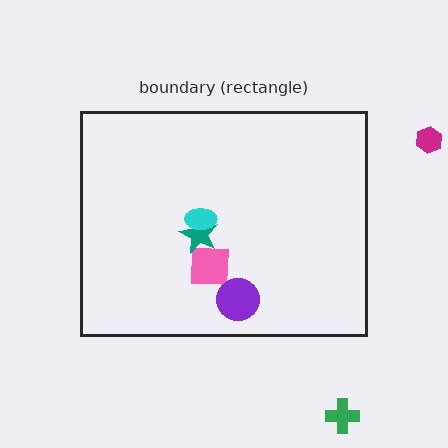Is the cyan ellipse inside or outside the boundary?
Inside.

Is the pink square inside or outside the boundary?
Inside.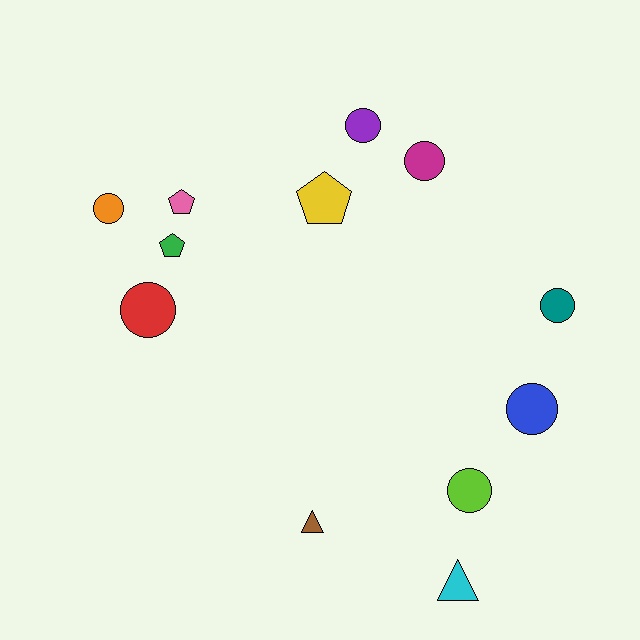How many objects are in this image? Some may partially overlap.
There are 12 objects.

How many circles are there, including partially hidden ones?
There are 7 circles.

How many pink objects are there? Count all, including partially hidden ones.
There is 1 pink object.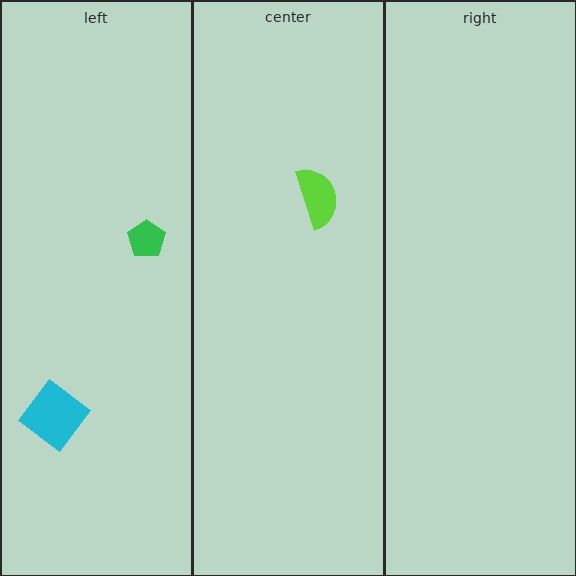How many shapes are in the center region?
1.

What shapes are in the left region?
The green pentagon, the cyan diamond.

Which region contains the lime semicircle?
The center region.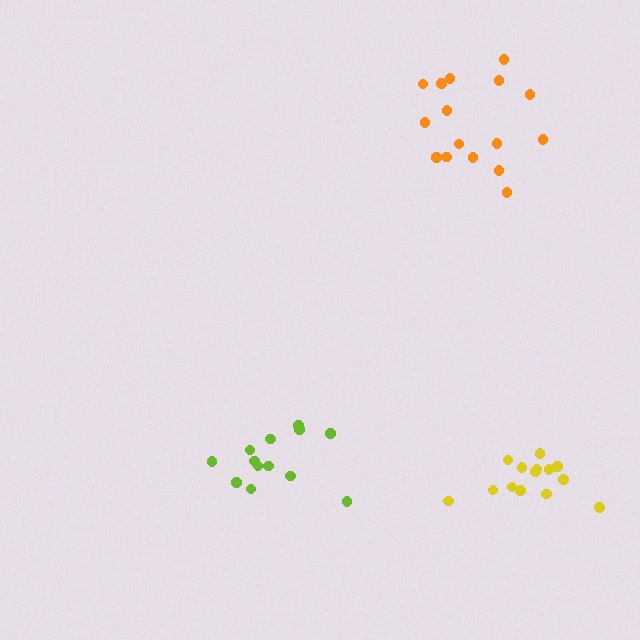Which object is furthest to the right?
The yellow cluster is rightmost.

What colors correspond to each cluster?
The clusters are colored: lime, yellow, orange.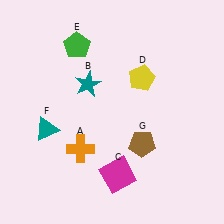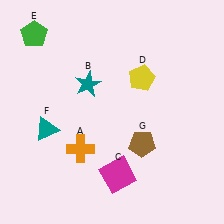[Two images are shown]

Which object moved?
The green pentagon (E) moved left.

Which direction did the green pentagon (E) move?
The green pentagon (E) moved left.